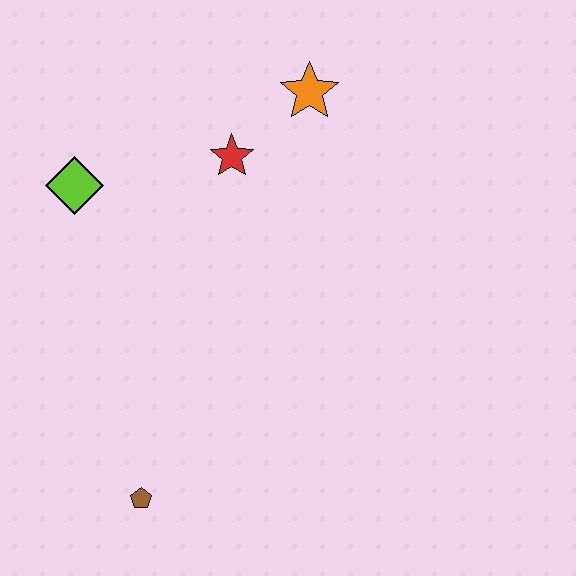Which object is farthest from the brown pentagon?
The orange star is farthest from the brown pentagon.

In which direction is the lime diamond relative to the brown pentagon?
The lime diamond is above the brown pentagon.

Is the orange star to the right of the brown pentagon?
Yes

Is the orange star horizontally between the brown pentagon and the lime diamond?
No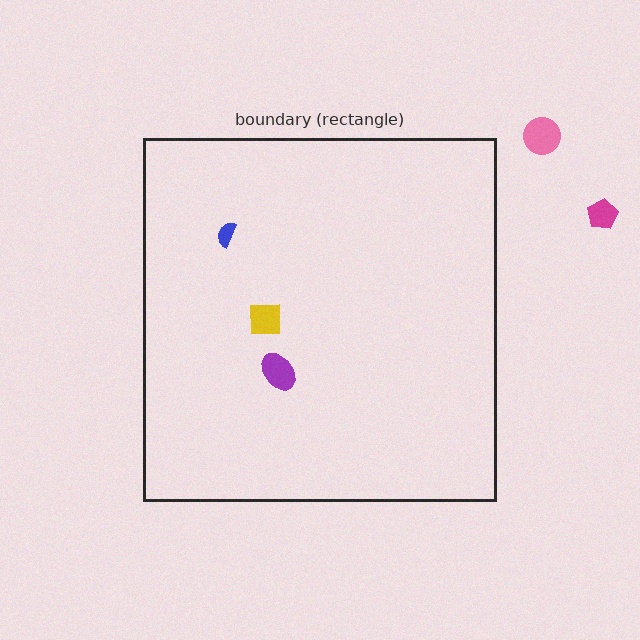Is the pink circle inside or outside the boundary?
Outside.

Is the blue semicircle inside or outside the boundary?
Inside.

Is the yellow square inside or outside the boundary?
Inside.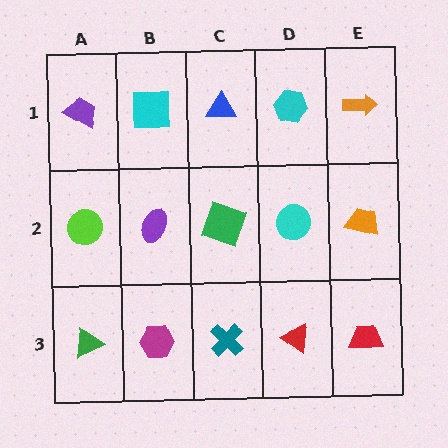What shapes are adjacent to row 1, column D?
A cyan circle (row 2, column D), a blue triangle (row 1, column C), an orange arrow (row 1, column E).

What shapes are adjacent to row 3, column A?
A lime circle (row 2, column A), a magenta hexagon (row 3, column B).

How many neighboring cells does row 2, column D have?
4.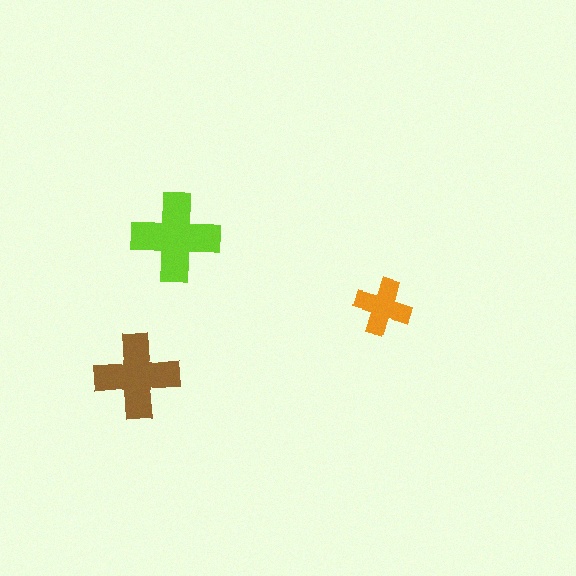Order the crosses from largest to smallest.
the lime one, the brown one, the orange one.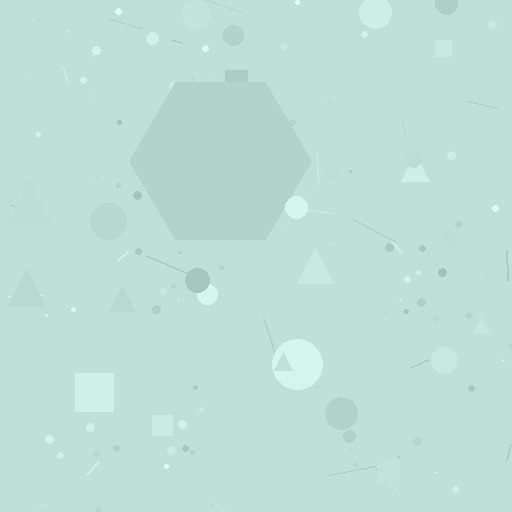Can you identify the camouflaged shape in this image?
The camouflaged shape is a hexagon.